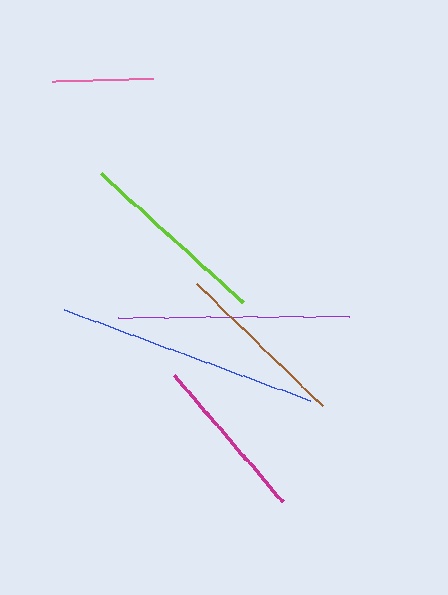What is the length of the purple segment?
The purple segment is approximately 231 pixels long.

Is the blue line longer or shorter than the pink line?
The blue line is longer than the pink line.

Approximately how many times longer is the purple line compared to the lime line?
The purple line is approximately 1.2 times the length of the lime line.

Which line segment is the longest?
The blue line is the longest at approximately 262 pixels.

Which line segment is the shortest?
The pink line is the shortest at approximately 101 pixels.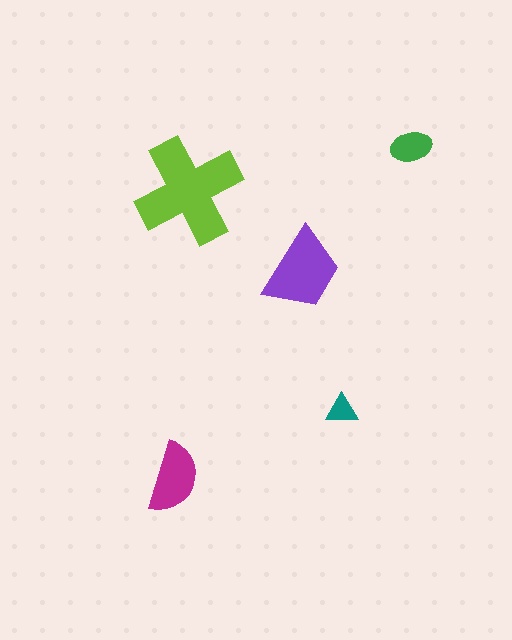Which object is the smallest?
The teal triangle.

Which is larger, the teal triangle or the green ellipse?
The green ellipse.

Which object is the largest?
The lime cross.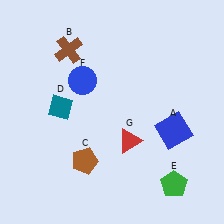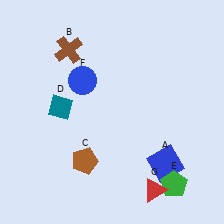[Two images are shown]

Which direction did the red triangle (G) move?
The red triangle (G) moved down.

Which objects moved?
The objects that moved are: the blue square (A), the red triangle (G).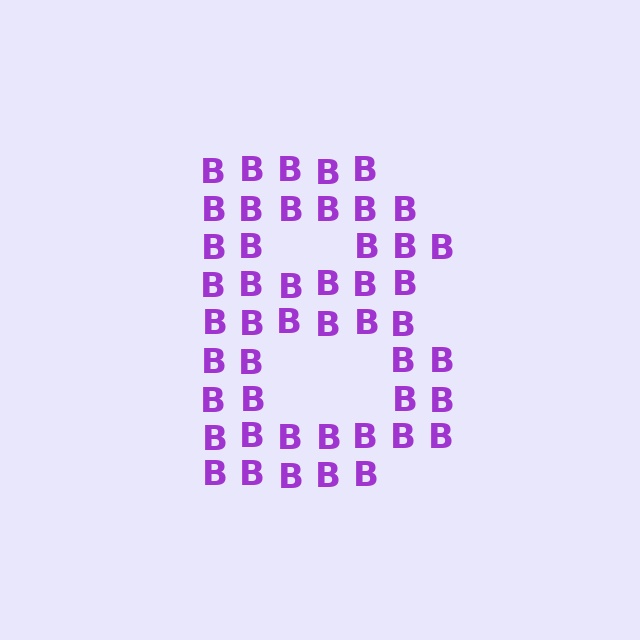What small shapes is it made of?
It is made of small letter B's.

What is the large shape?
The large shape is the letter B.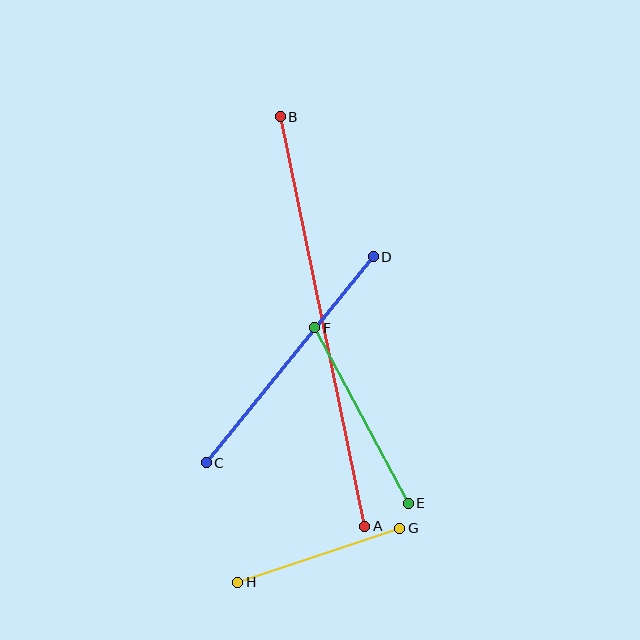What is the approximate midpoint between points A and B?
The midpoint is at approximately (322, 321) pixels.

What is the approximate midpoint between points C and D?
The midpoint is at approximately (290, 360) pixels.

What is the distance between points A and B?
The distance is approximately 418 pixels.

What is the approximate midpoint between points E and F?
The midpoint is at approximately (362, 415) pixels.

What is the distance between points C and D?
The distance is approximately 265 pixels.